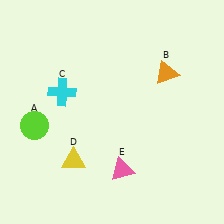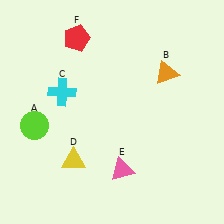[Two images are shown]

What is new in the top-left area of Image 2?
A red pentagon (F) was added in the top-left area of Image 2.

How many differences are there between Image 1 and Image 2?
There is 1 difference between the two images.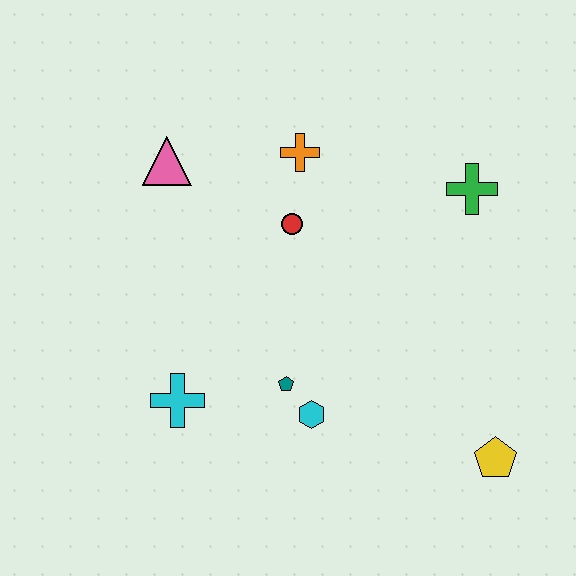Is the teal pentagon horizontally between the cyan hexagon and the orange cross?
No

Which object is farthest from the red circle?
The yellow pentagon is farthest from the red circle.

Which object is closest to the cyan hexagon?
The teal pentagon is closest to the cyan hexagon.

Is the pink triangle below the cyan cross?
No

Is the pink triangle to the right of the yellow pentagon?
No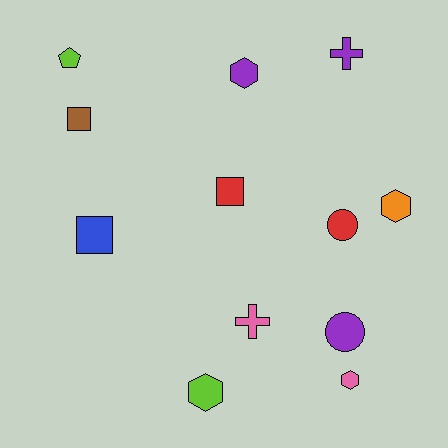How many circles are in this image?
There are 2 circles.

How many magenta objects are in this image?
There are no magenta objects.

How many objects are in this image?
There are 12 objects.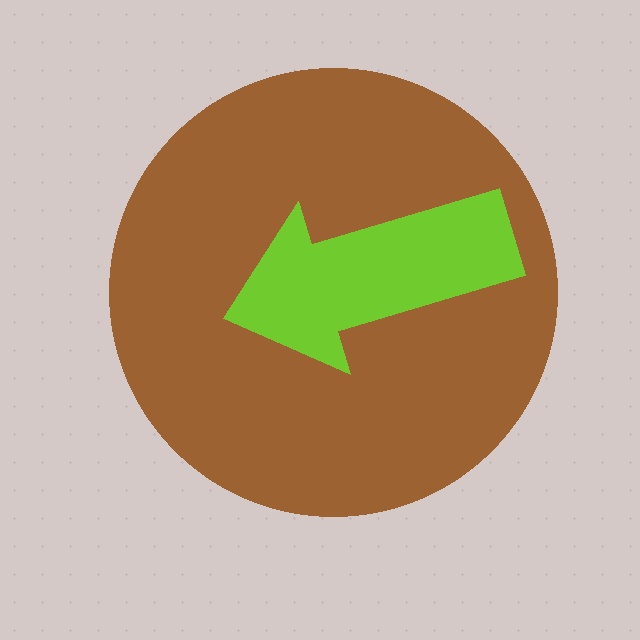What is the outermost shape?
The brown circle.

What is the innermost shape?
The lime arrow.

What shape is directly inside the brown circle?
The lime arrow.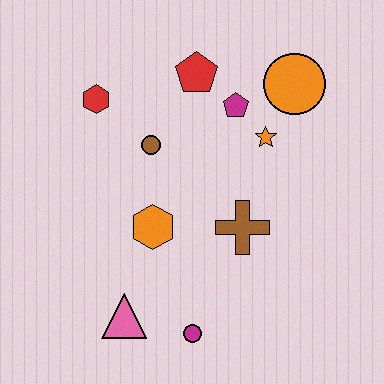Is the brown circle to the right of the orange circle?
No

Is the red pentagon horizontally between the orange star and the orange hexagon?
Yes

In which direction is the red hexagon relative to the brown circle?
The red hexagon is to the left of the brown circle.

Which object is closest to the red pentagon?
The magenta pentagon is closest to the red pentagon.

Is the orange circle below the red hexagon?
No